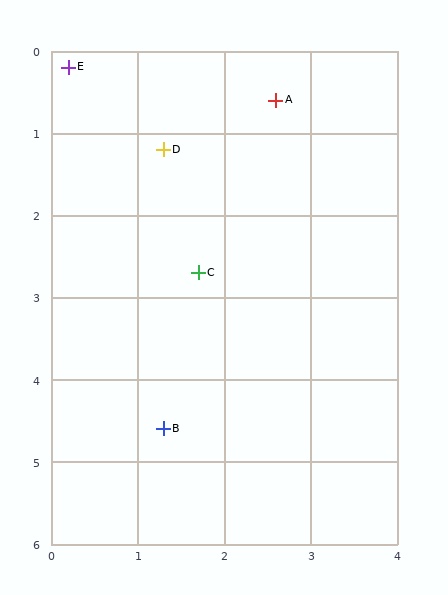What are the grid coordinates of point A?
Point A is at approximately (2.6, 0.6).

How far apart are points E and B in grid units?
Points E and B are about 4.5 grid units apart.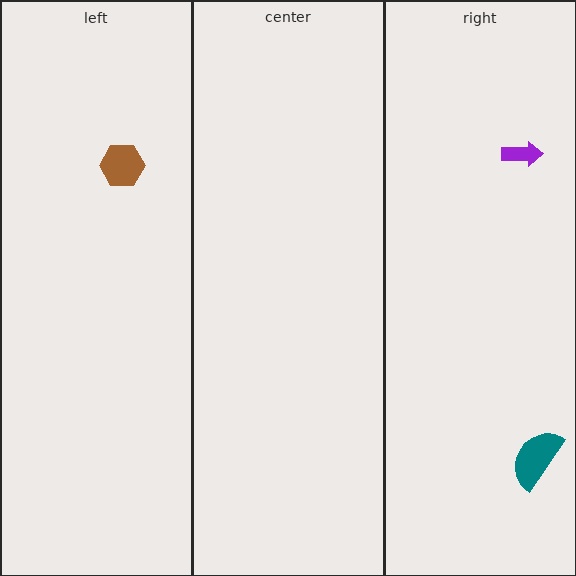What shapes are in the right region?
The teal semicircle, the purple arrow.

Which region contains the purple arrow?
The right region.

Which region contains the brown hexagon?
The left region.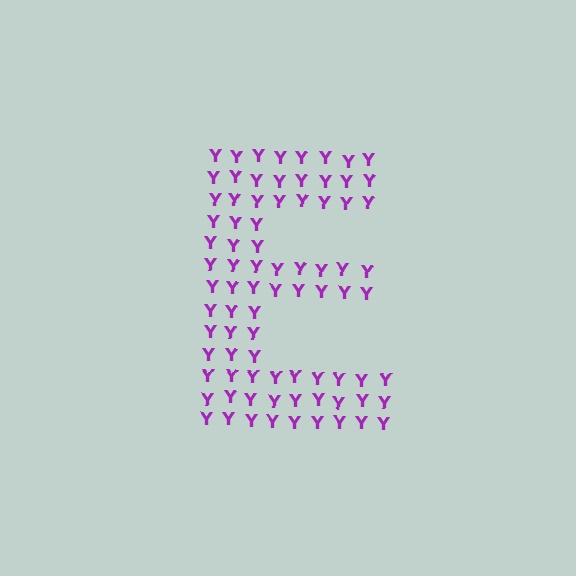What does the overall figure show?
The overall figure shows the letter E.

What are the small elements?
The small elements are letter Y's.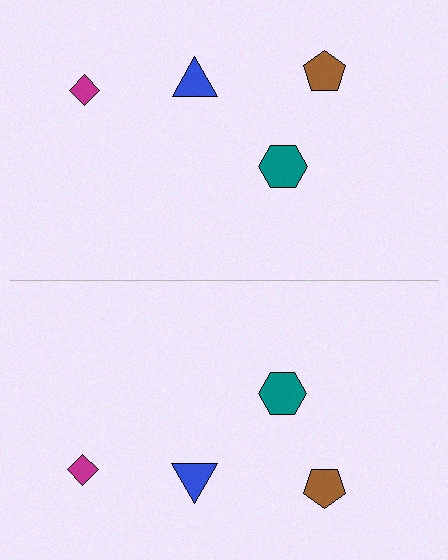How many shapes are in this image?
There are 8 shapes in this image.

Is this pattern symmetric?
Yes, this pattern has bilateral (reflection) symmetry.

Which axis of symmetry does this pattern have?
The pattern has a horizontal axis of symmetry running through the center of the image.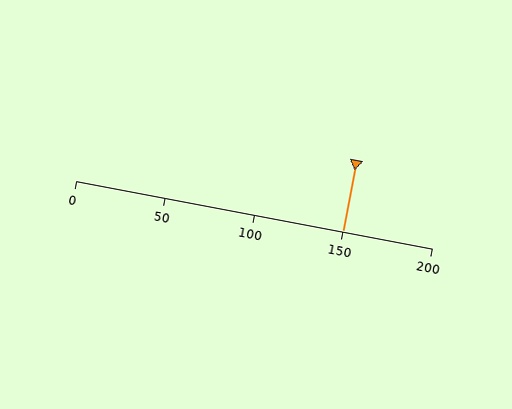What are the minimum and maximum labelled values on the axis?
The axis runs from 0 to 200.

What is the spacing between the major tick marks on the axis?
The major ticks are spaced 50 apart.